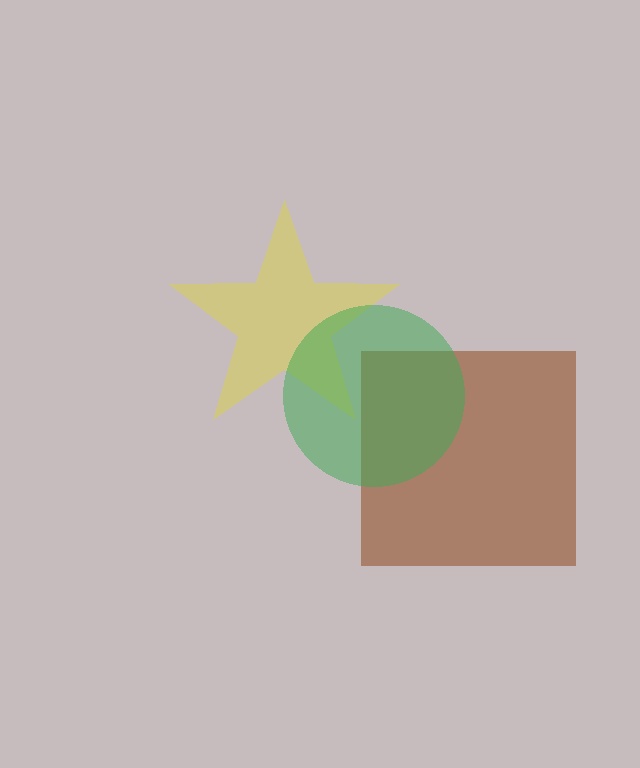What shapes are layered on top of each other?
The layered shapes are: a brown square, a yellow star, a green circle.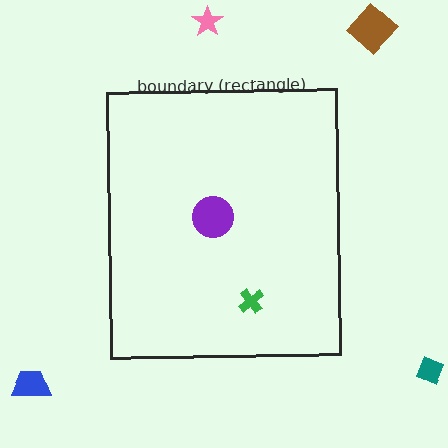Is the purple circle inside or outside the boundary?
Inside.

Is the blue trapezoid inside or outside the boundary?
Outside.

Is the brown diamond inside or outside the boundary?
Outside.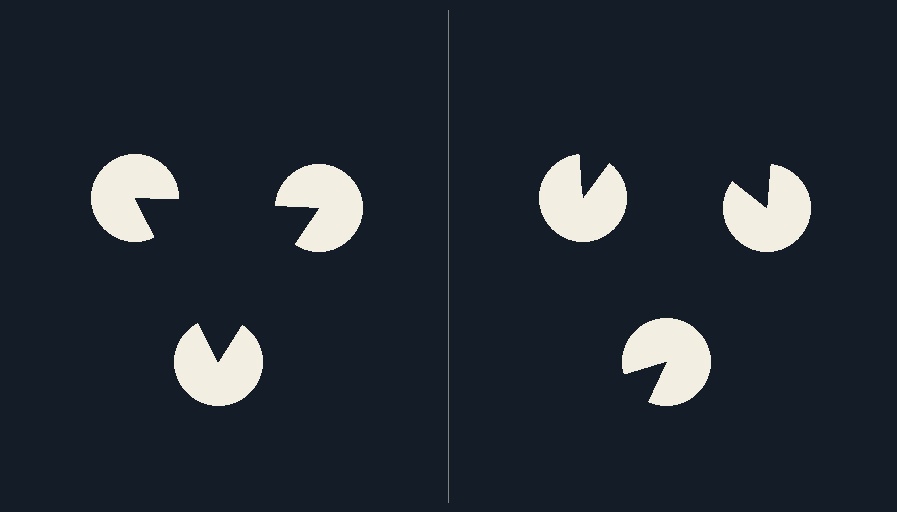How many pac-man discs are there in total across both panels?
6 — 3 on each side.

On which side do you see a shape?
An illusory triangle appears on the left side. On the right side the wedge cuts are rotated, so no coherent shape forms.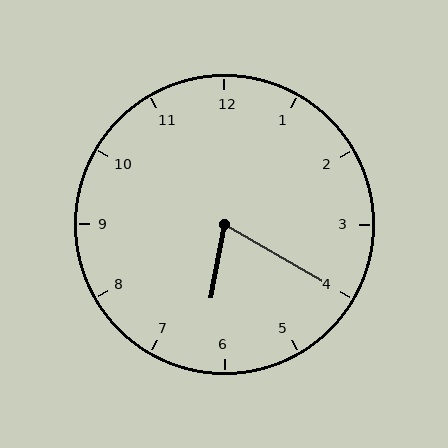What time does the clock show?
6:20.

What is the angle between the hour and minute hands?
Approximately 70 degrees.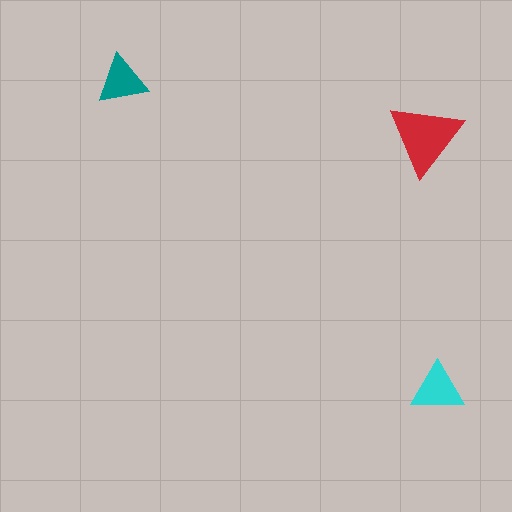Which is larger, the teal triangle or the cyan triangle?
The cyan one.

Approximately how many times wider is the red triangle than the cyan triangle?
About 1.5 times wider.